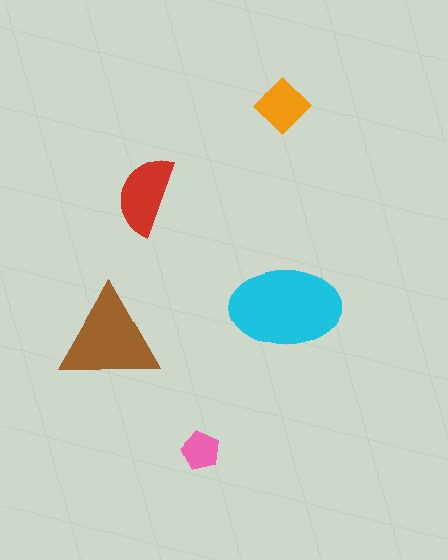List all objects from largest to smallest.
The cyan ellipse, the brown triangle, the red semicircle, the orange diamond, the pink pentagon.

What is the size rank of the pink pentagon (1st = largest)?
5th.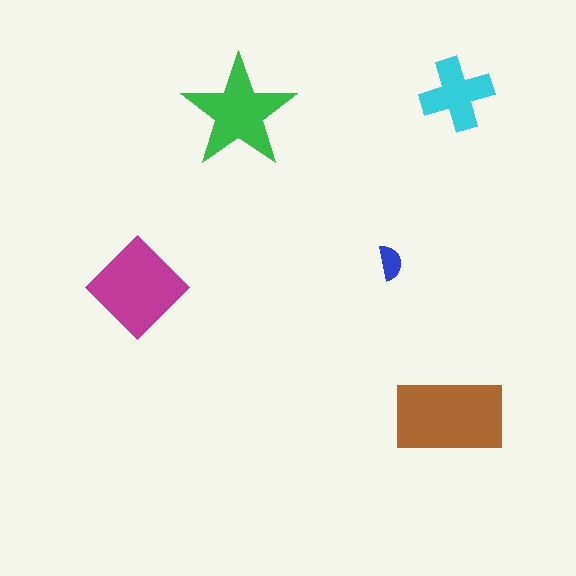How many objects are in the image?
There are 5 objects in the image.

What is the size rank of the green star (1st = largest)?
3rd.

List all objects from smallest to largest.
The blue semicircle, the cyan cross, the green star, the magenta diamond, the brown rectangle.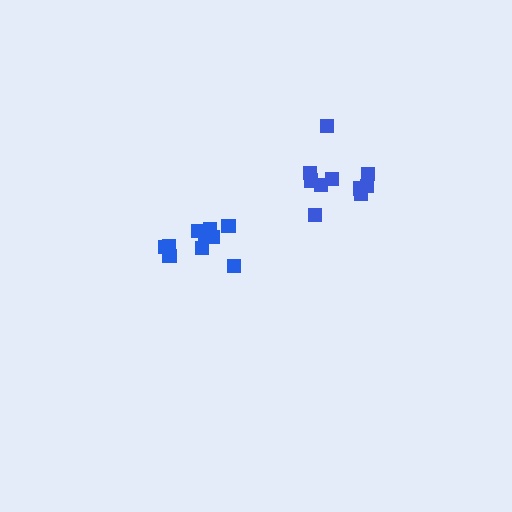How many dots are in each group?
Group 1: 10 dots, Group 2: 10 dots (20 total).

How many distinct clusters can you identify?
There are 2 distinct clusters.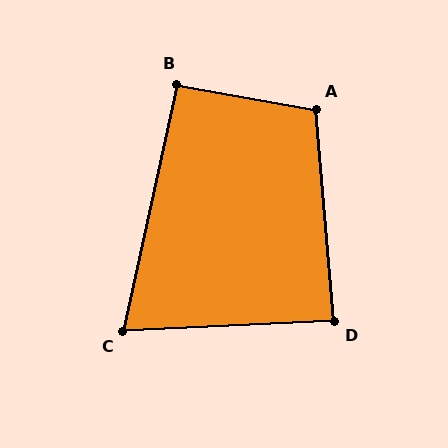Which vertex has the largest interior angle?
A, at approximately 105 degrees.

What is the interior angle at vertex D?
Approximately 88 degrees (approximately right).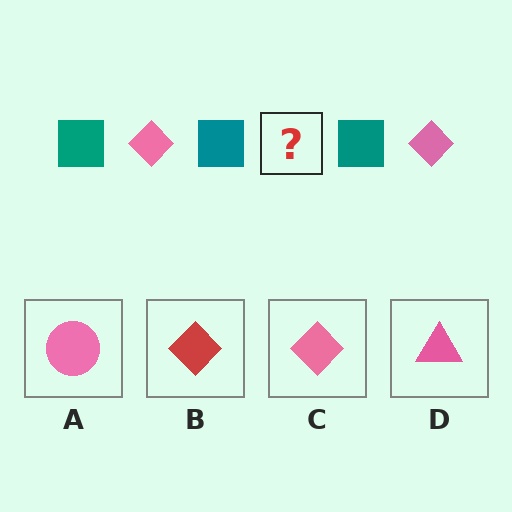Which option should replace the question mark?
Option C.